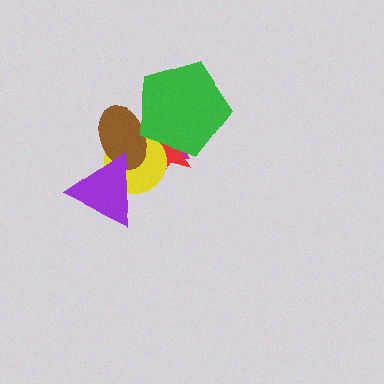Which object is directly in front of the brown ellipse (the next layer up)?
The green pentagon is directly in front of the brown ellipse.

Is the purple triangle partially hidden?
No, no other shape covers it.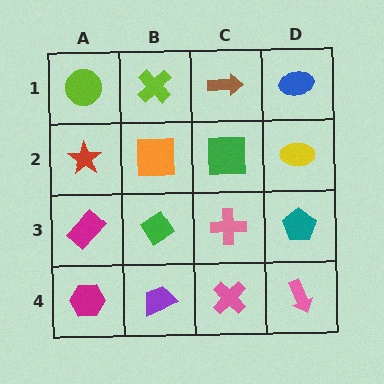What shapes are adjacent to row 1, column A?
A red star (row 2, column A), a lime cross (row 1, column B).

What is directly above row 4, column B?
A green diamond.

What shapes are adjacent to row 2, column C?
A brown arrow (row 1, column C), a pink cross (row 3, column C), an orange square (row 2, column B), a yellow ellipse (row 2, column D).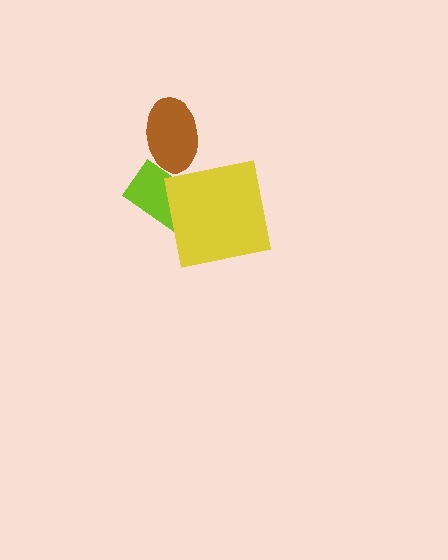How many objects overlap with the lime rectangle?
2 objects overlap with the lime rectangle.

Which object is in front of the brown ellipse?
The lime rectangle is in front of the brown ellipse.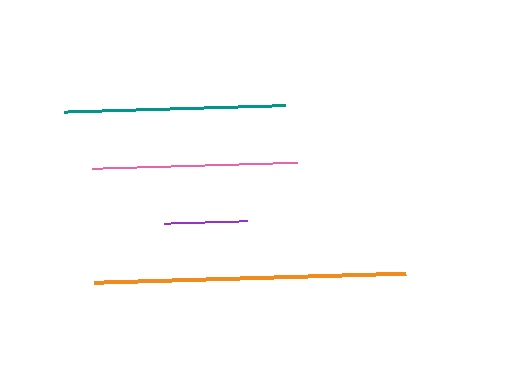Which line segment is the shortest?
The purple line is the shortest at approximately 83 pixels.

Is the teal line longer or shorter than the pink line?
The teal line is longer than the pink line.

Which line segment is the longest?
The orange line is the longest at approximately 312 pixels.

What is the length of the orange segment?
The orange segment is approximately 312 pixels long.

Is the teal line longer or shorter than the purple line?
The teal line is longer than the purple line.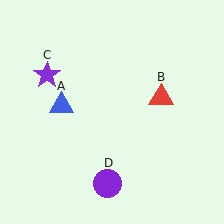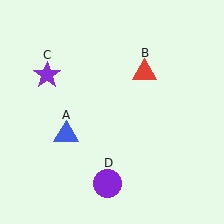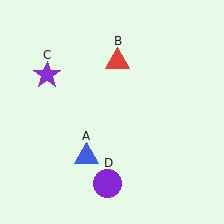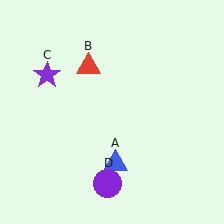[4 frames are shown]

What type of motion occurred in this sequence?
The blue triangle (object A), red triangle (object B) rotated counterclockwise around the center of the scene.